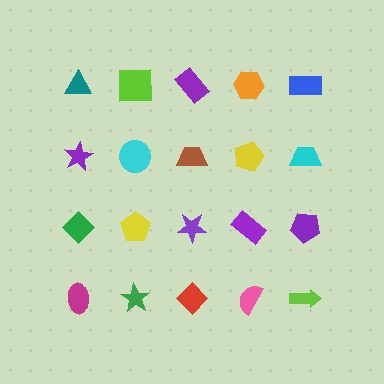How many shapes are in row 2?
5 shapes.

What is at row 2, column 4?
A yellow pentagon.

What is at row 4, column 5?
A lime arrow.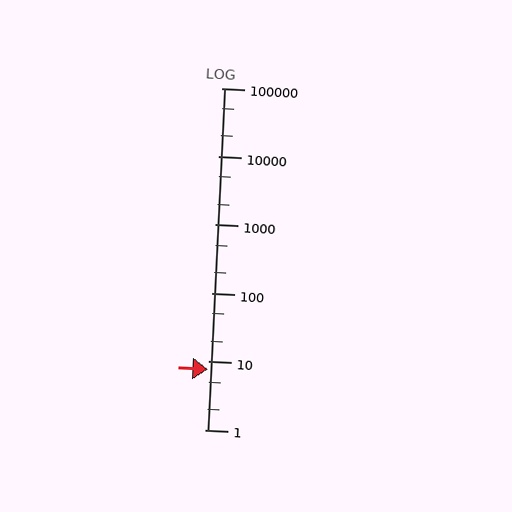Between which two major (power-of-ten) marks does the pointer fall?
The pointer is between 1 and 10.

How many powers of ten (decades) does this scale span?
The scale spans 5 decades, from 1 to 100000.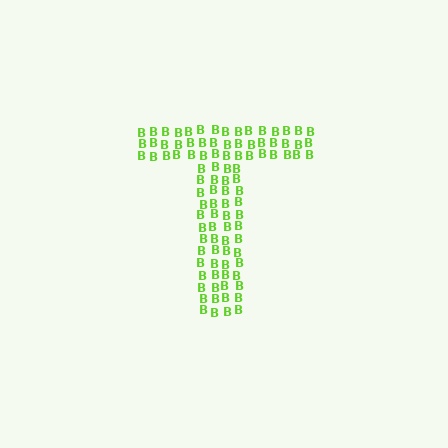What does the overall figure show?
The overall figure shows the letter T.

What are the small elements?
The small elements are letter B's.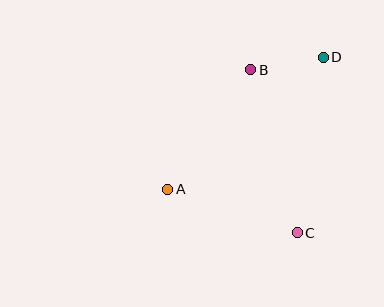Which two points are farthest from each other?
Points A and D are farthest from each other.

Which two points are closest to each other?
Points B and D are closest to each other.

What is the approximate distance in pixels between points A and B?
The distance between A and B is approximately 146 pixels.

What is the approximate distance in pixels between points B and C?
The distance between B and C is approximately 169 pixels.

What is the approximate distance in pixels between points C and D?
The distance between C and D is approximately 177 pixels.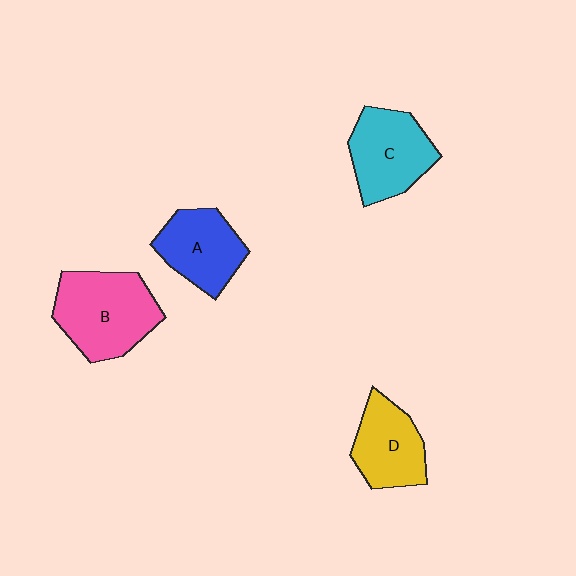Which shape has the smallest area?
Shape D (yellow).